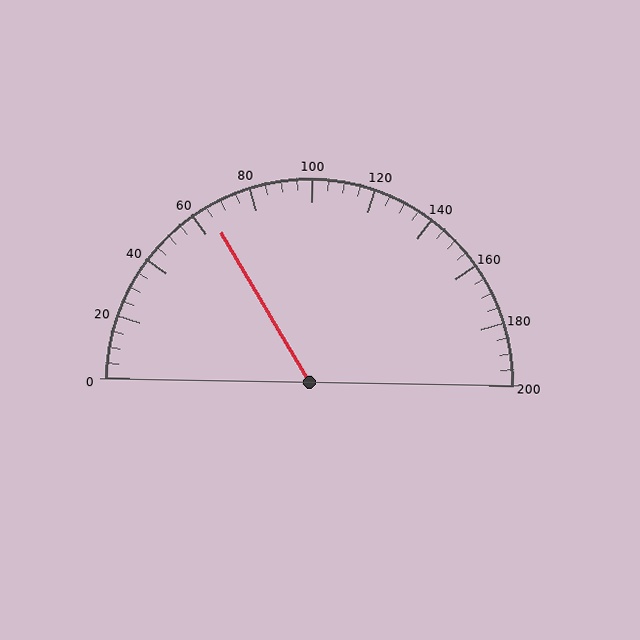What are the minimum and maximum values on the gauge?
The gauge ranges from 0 to 200.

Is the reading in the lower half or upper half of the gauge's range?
The reading is in the lower half of the range (0 to 200).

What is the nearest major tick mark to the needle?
The nearest major tick mark is 60.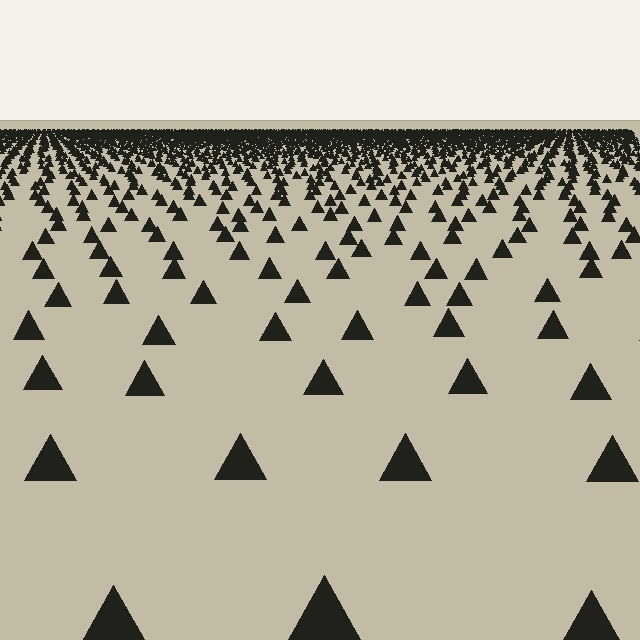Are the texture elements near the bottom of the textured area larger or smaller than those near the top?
Larger. Near the bottom, elements are closer to the viewer and appear at a bigger on-screen size.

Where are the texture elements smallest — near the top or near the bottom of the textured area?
Near the top.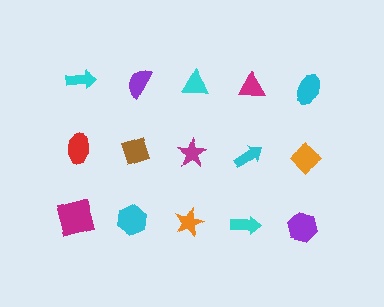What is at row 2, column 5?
An orange diamond.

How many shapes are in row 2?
5 shapes.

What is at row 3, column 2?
A cyan hexagon.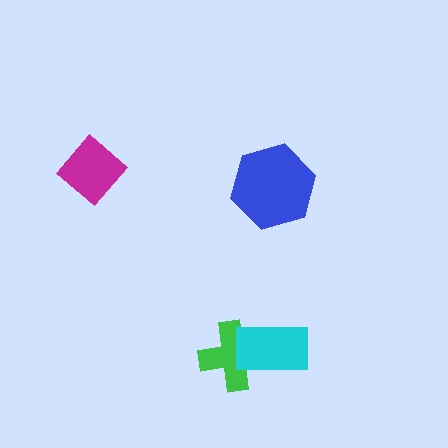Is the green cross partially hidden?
Yes, it is partially covered by another shape.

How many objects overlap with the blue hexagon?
0 objects overlap with the blue hexagon.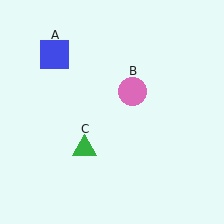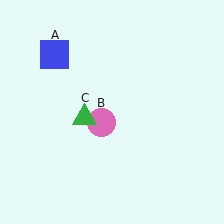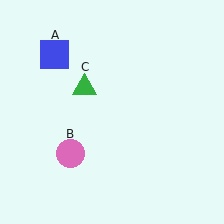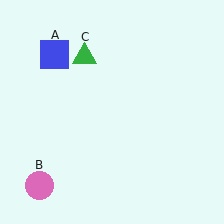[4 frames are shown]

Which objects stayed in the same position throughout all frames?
Blue square (object A) remained stationary.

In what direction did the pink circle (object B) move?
The pink circle (object B) moved down and to the left.